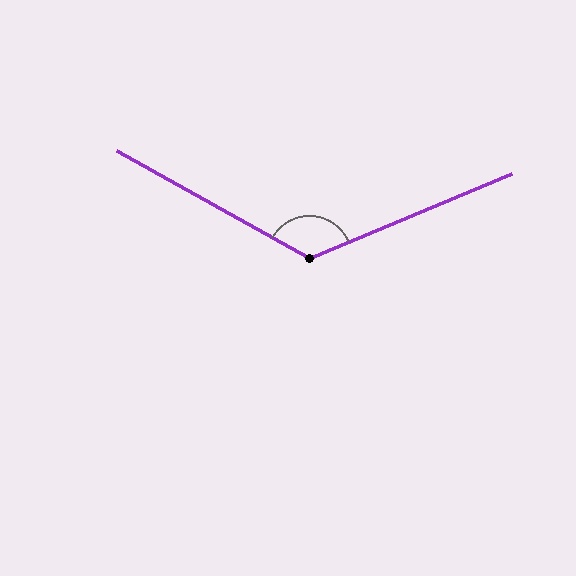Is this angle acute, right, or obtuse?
It is obtuse.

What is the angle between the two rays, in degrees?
Approximately 128 degrees.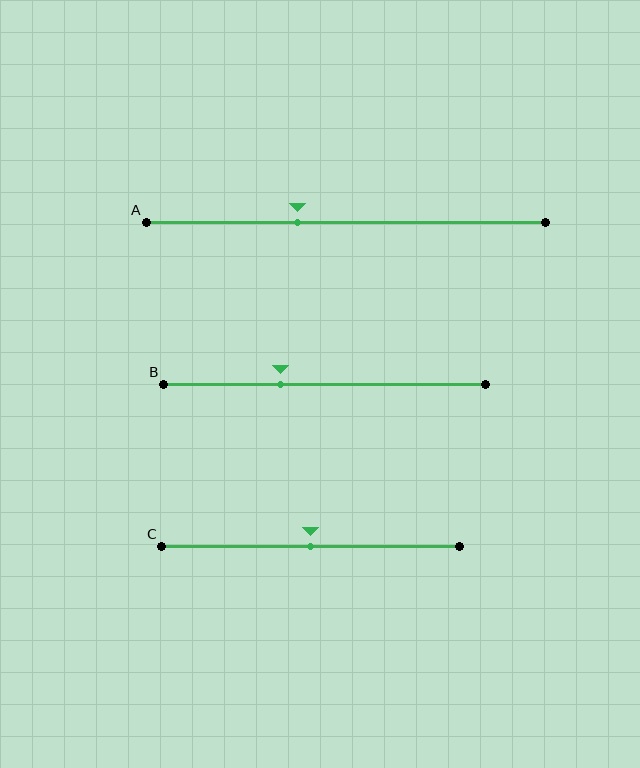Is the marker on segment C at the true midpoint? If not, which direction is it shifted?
Yes, the marker on segment C is at the true midpoint.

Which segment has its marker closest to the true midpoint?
Segment C has its marker closest to the true midpoint.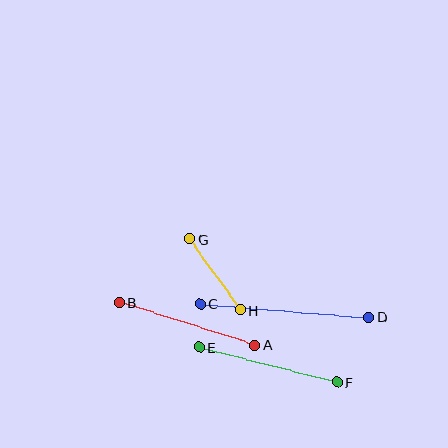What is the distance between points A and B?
The distance is approximately 142 pixels.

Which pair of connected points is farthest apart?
Points C and D are farthest apart.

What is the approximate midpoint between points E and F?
The midpoint is at approximately (268, 365) pixels.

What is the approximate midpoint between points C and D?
The midpoint is at approximately (285, 311) pixels.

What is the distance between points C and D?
The distance is approximately 169 pixels.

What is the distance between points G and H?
The distance is approximately 87 pixels.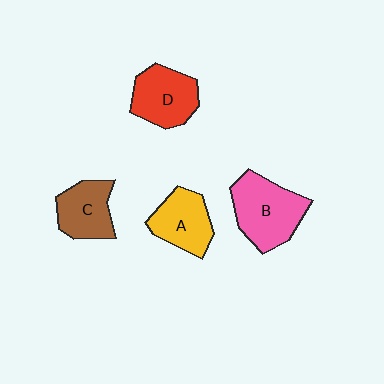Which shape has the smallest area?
Shape C (brown).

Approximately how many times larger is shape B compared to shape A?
Approximately 1.4 times.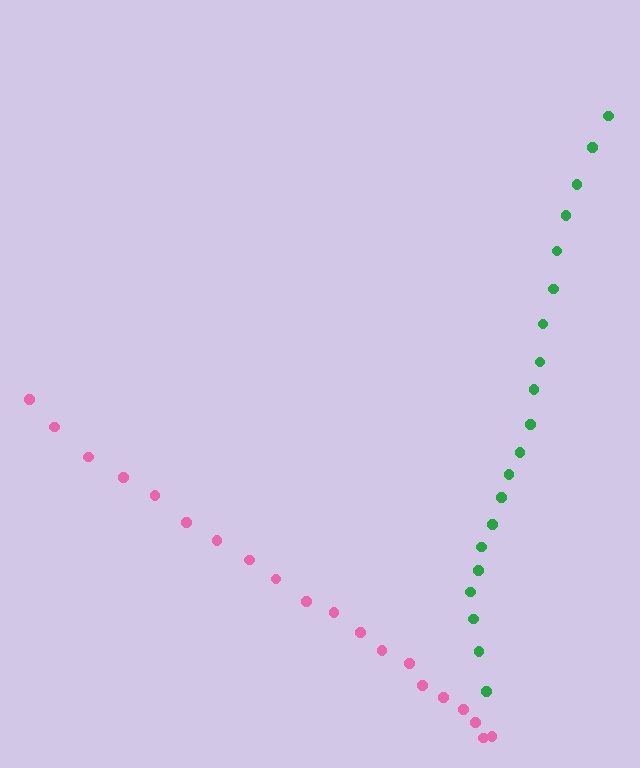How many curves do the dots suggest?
There are 2 distinct paths.